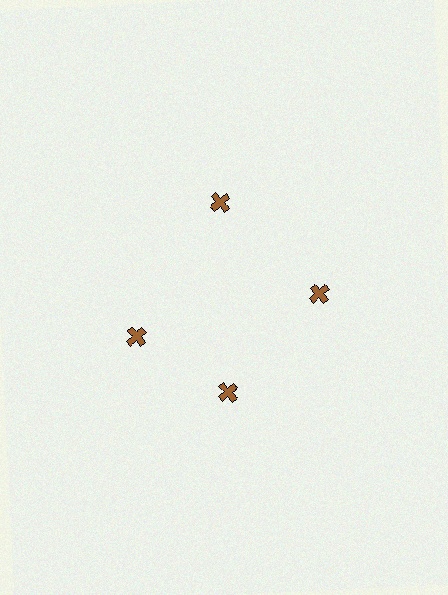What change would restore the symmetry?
The symmetry would be restored by rotating it back into even spacing with its neighbors so that all 4 crosses sit at equal angles and equal distance from the center.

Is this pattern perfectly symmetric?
No. The 4 brown crosses are arranged in a ring, but one element near the 9 o'clock position is rotated out of alignment along the ring, breaking the 4-fold rotational symmetry.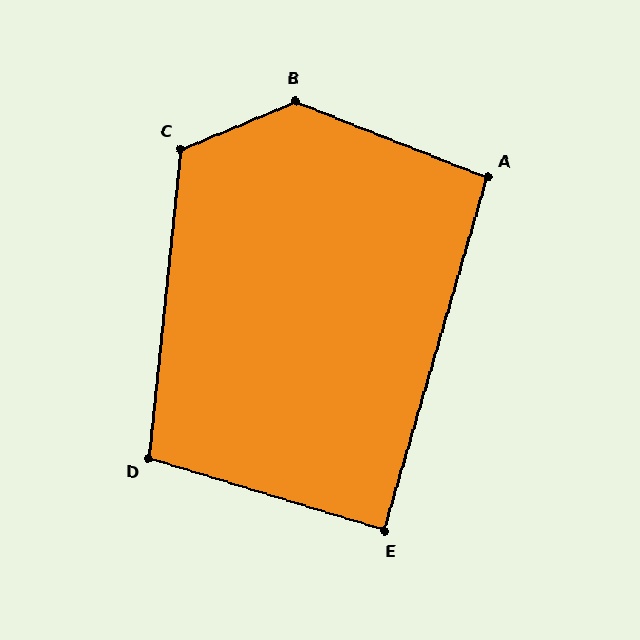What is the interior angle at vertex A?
Approximately 95 degrees (obtuse).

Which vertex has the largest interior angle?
B, at approximately 136 degrees.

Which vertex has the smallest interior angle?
E, at approximately 89 degrees.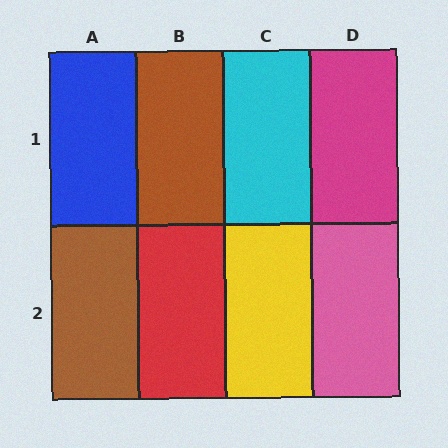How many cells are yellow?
1 cell is yellow.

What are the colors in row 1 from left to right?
Blue, brown, cyan, magenta.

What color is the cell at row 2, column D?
Pink.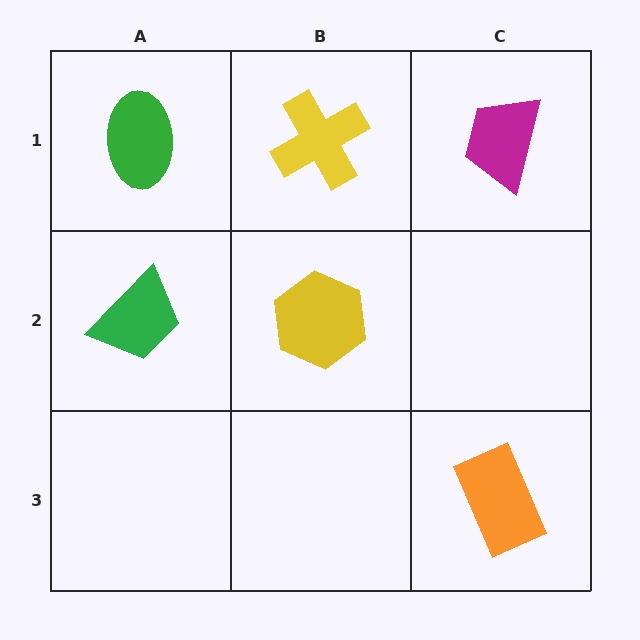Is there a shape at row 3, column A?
No, that cell is empty.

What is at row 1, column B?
A yellow cross.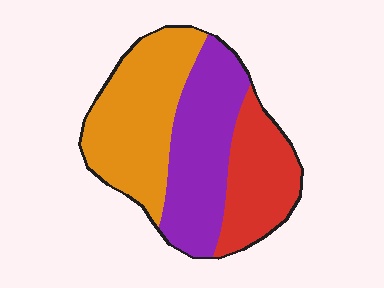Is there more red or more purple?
Purple.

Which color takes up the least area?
Red, at roughly 25%.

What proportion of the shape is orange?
Orange takes up about two fifths (2/5) of the shape.